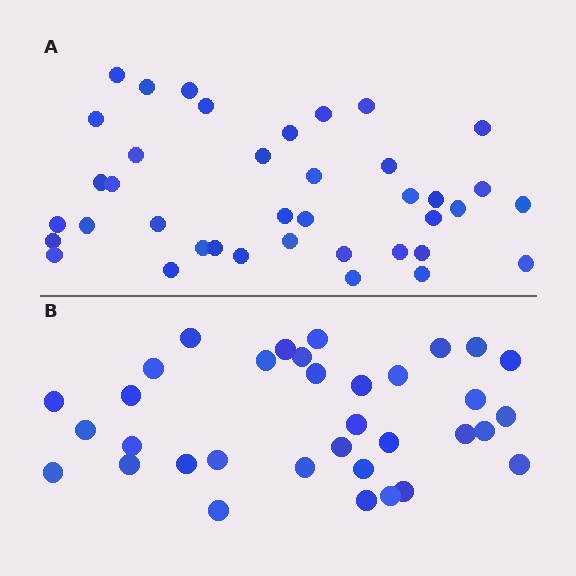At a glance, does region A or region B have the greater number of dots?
Region A (the top region) has more dots.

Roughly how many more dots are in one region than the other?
Region A has about 5 more dots than region B.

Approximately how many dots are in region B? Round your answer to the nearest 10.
About 30 dots. (The exact count is 34, which rounds to 30.)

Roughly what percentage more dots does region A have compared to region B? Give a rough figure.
About 15% more.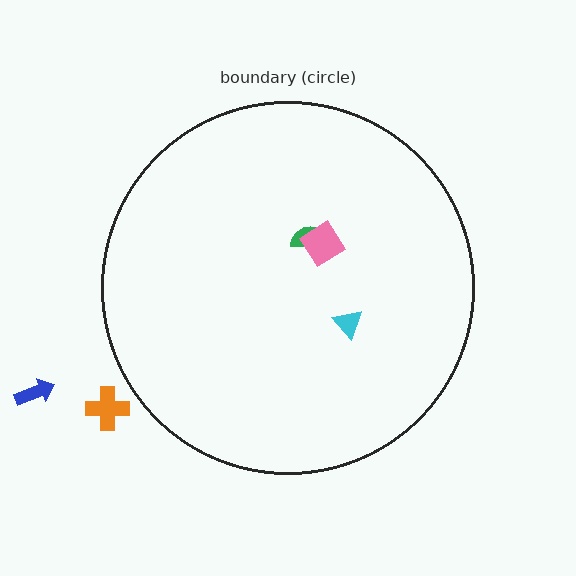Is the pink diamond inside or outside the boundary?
Inside.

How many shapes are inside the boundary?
3 inside, 2 outside.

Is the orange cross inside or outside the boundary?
Outside.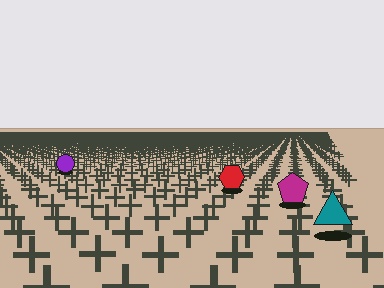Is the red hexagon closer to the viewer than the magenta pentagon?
No. The magenta pentagon is closer — you can tell from the texture gradient: the ground texture is coarser near it.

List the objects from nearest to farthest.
From nearest to farthest: the teal triangle, the magenta pentagon, the red hexagon, the purple circle.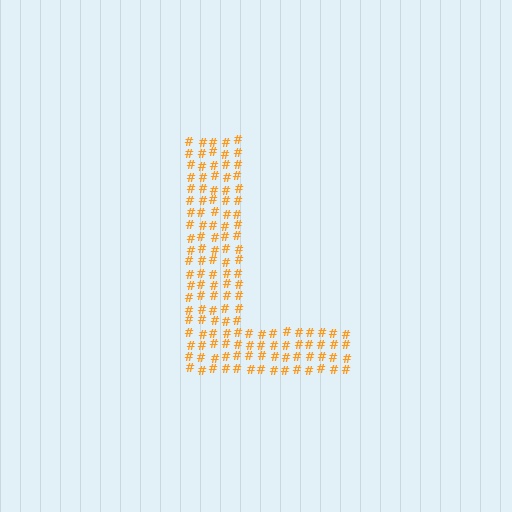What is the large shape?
The large shape is the letter L.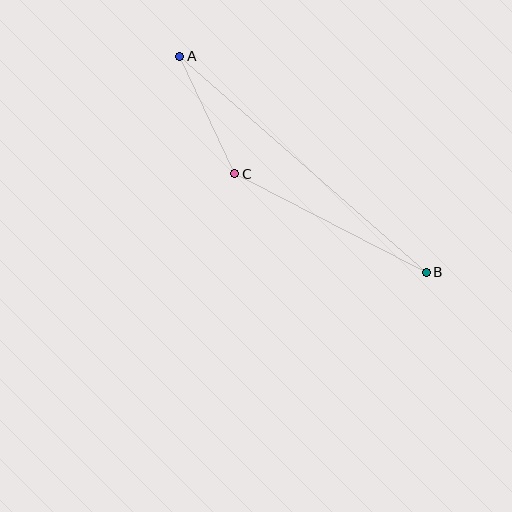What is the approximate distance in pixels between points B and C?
The distance between B and C is approximately 215 pixels.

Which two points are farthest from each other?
Points A and B are farthest from each other.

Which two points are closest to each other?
Points A and C are closest to each other.